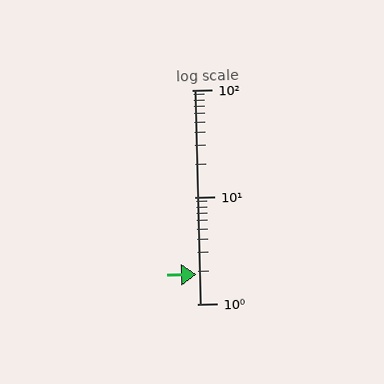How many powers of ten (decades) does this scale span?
The scale spans 2 decades, from 1 to 100.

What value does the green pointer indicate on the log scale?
The pointer indicates approximately 1.9.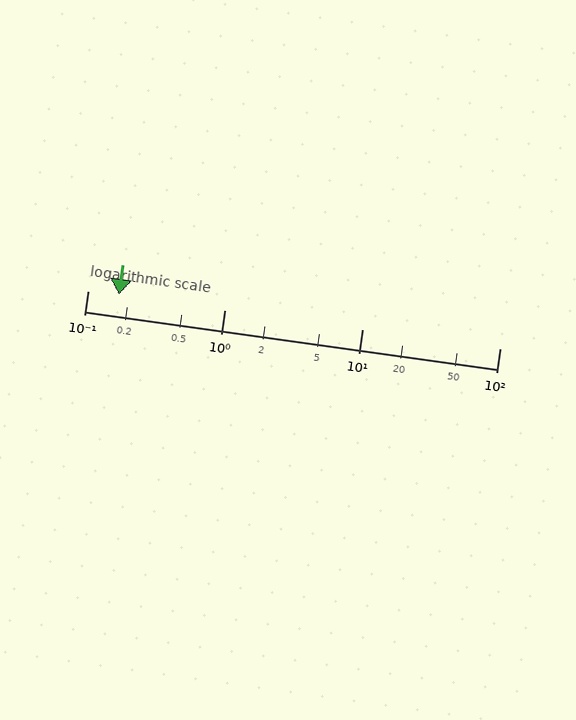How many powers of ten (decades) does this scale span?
The scale spans 3 decades, from 0.1 to 100.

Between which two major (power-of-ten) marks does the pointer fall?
The pointer is between 0.1 and 1.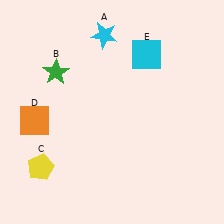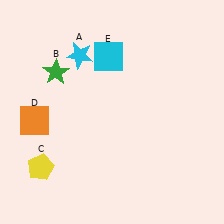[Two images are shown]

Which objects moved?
The objects that moved are: the cyan star (A), the cyan square (E).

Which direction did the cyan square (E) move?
The cyan square (E) moved left.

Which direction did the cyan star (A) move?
The cyan star (A) moved left.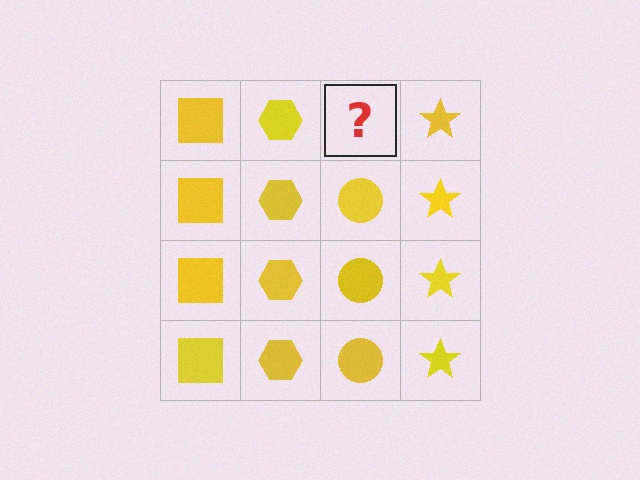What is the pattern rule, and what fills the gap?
The rule is that each column has a consistent shape. The gap should be filled with a yellow circle.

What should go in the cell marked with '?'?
The missing cell should contain a yellow circle.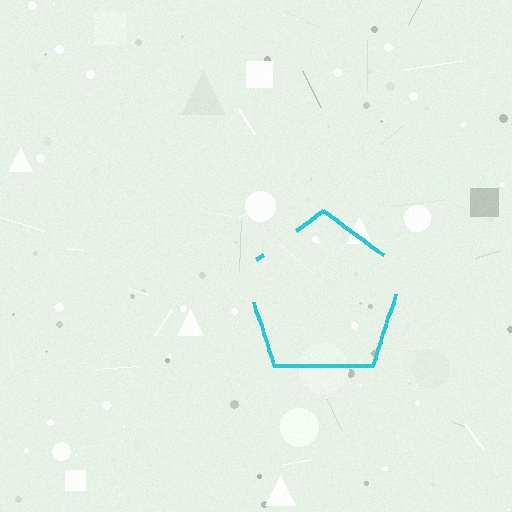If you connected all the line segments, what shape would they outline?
They would outline a pentagon.